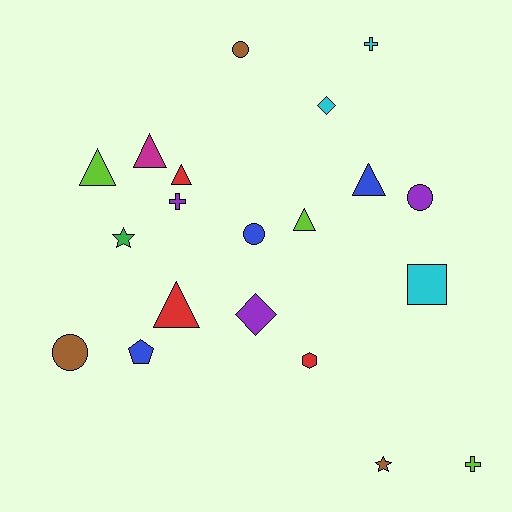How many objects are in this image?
There are 20 objects.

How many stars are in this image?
There are 2 stars.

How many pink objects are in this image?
There are no pink objects.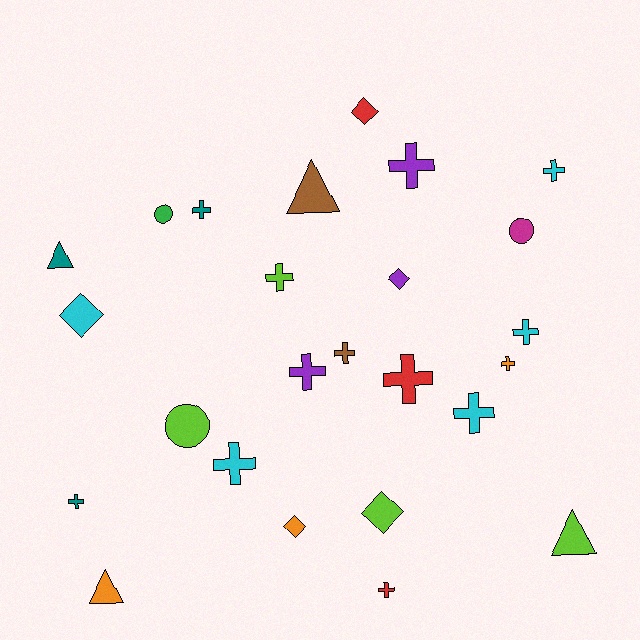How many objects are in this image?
There are 25 objects.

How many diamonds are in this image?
There are 5 diamonds.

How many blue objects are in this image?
There are no blue objects.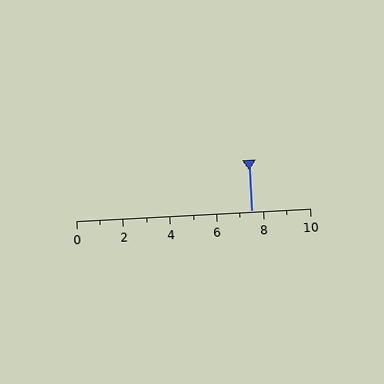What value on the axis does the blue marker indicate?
The marker indicates approximately 7.5.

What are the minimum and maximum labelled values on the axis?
The axis runs from 0 to 10.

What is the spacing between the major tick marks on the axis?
The major ticks are spaced 2 apart.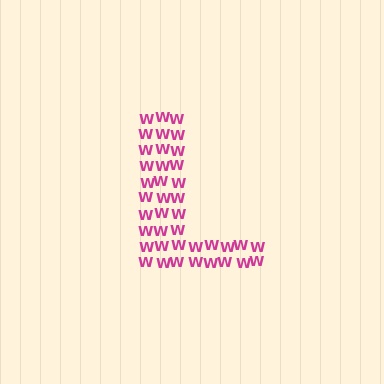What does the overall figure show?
The overall figure shows the letter L.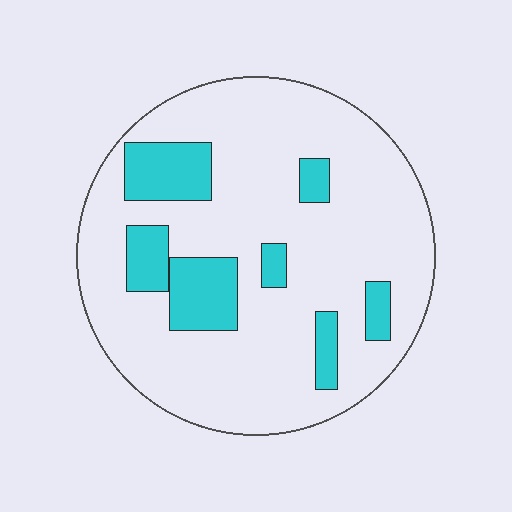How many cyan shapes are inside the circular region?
7.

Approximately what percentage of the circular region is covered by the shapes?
Approximately 20%.